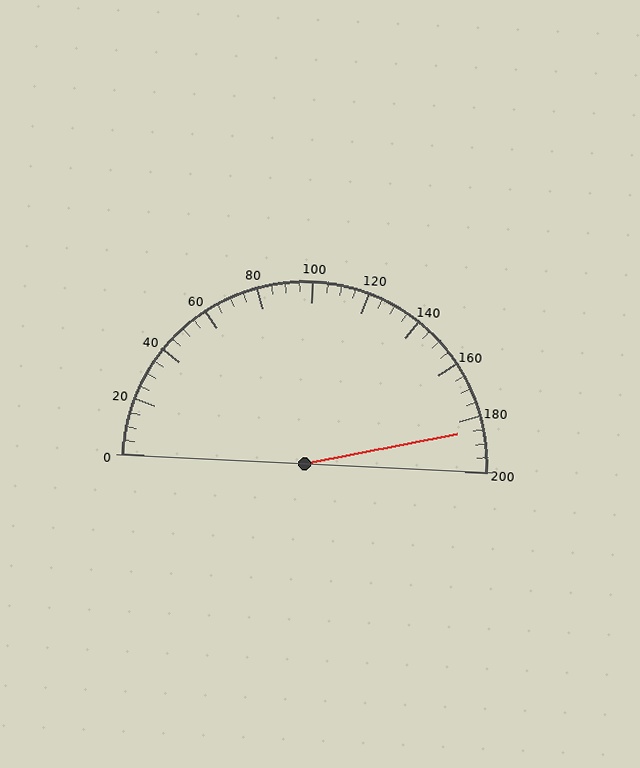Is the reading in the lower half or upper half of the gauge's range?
The reading is in the upper half of the range (0 to 200).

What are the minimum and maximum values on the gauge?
The gauge ranges from 0 to 200.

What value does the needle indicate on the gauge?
The needle indicates approximately 185.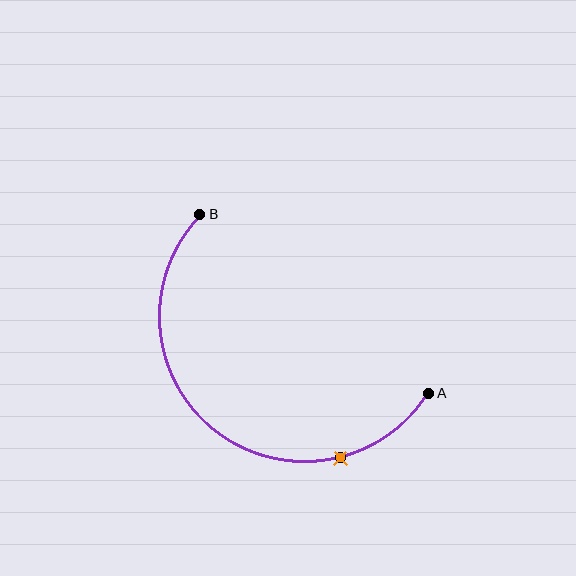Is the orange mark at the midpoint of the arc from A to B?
No. The orange mark lies on the arc but is closer to endpoint A. The arc midpoint would be at the point on the curve equidistant along the arc from both A and B.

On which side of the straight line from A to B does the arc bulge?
The arc bulges below and to the left of the straight line connecting A and B.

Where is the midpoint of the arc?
The arc midpoint is the point on the curve farthest from the straight line joining A and B. It sits below and to the left of that line.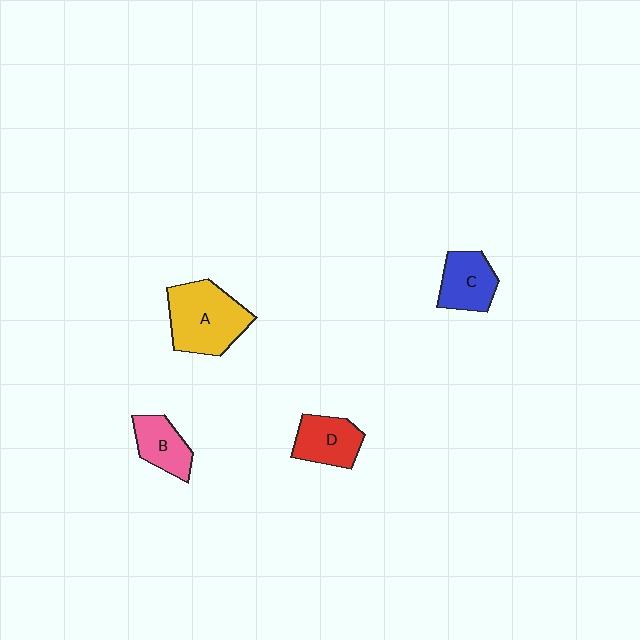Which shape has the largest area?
Shape A (yellow).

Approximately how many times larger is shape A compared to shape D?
Approximately 1.6 times.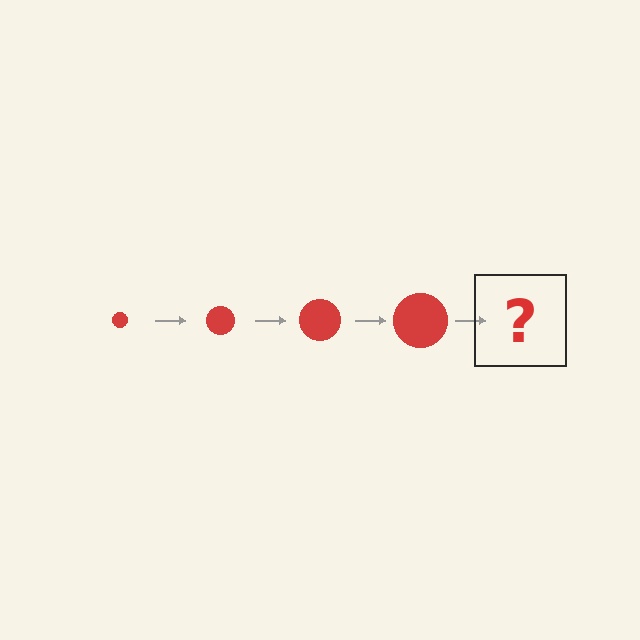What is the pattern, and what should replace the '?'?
The pattern is that the circle gets progressively larger each step. The '?' should be a red circle, larger than the previous one.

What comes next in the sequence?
The next element should be a red circle, larger than the previous one.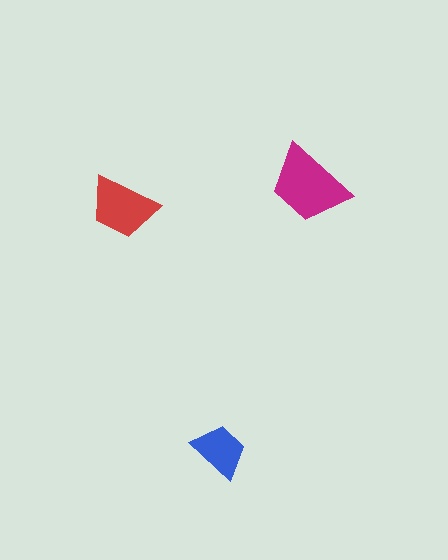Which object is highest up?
The magenta trapezoid is topmost.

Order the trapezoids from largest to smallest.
the magenta one, the red one, the blue one.